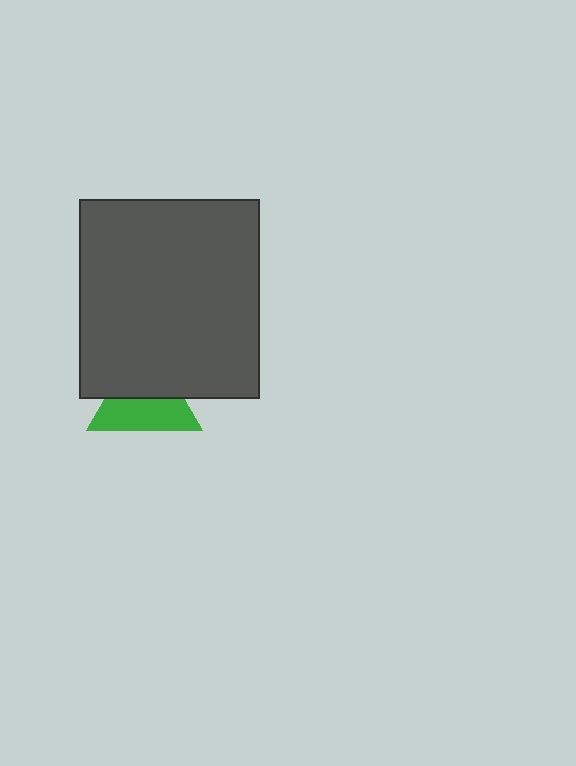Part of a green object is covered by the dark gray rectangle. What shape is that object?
It is a triangle.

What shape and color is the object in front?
The object in front is a dark gray rectangle.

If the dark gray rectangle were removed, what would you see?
You would see the complete green triangle.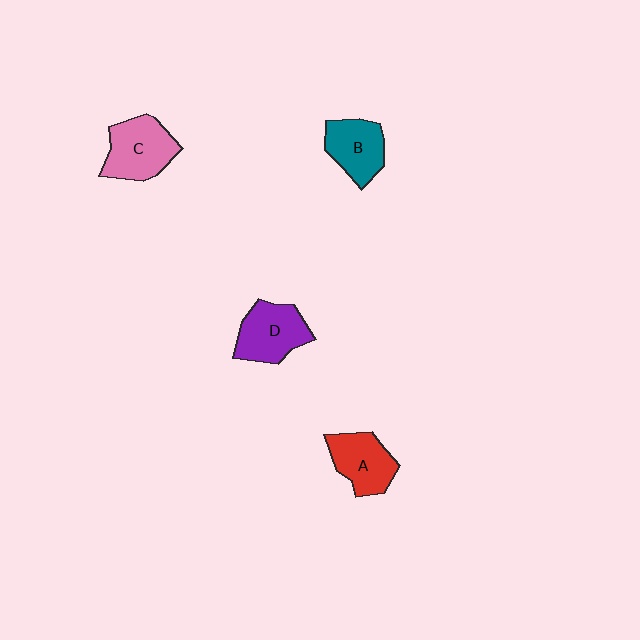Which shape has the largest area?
Shape C (pink).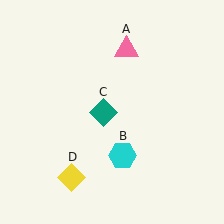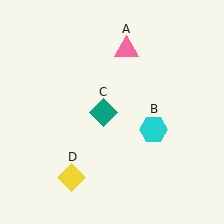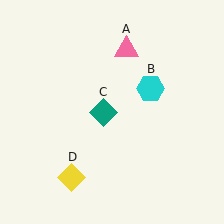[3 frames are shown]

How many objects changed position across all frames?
1 object changed position: cyan hexagon (object B).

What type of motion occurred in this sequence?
The cyan hexagon (object B) rotated counterclockwise around the center of the scene.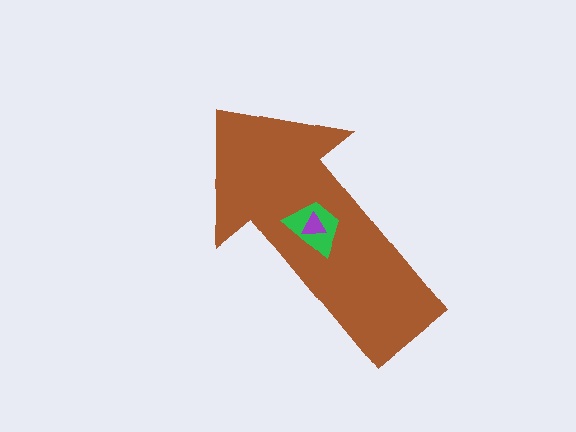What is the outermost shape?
The brown arrow.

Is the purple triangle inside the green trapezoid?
Yes.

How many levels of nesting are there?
3.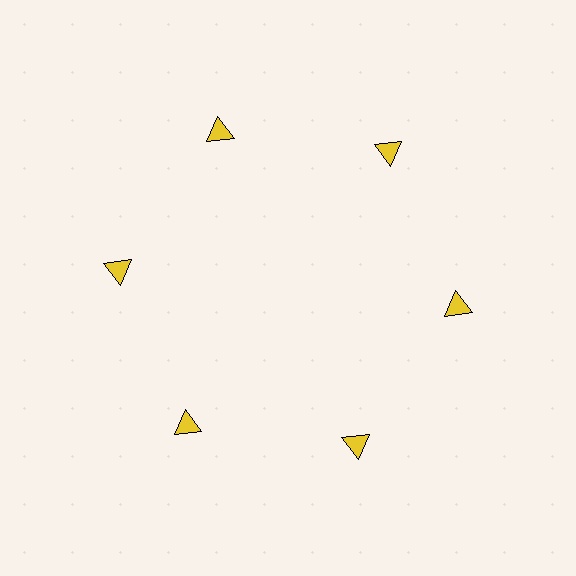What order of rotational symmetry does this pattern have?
This pattern has 6-fold rotational symmetry.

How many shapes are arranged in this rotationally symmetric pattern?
There are 6 shapes, arranged in 6 groups of 1.